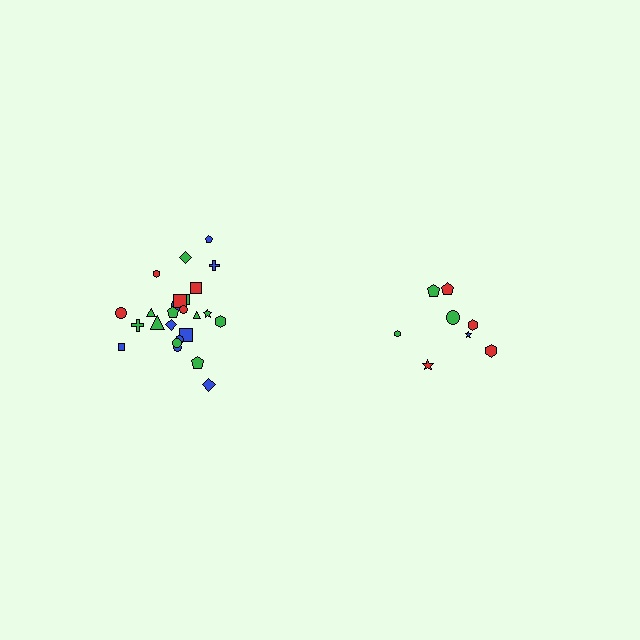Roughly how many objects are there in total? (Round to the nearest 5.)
Roughly 35 objects in total.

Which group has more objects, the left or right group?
The left group.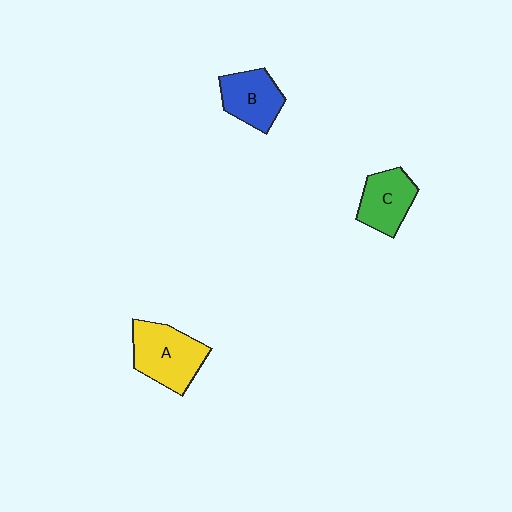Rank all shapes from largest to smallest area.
From largest to smallest: A (yellow), B (blue), C (green).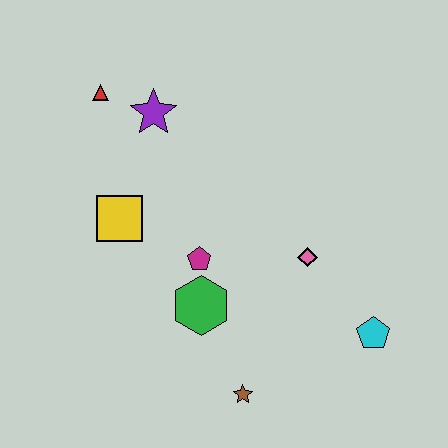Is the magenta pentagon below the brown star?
No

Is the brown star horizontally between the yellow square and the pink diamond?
Yes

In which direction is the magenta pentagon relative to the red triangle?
The magenta pentagon is below the red triangle.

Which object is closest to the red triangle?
The purple star is closest to the red triangle.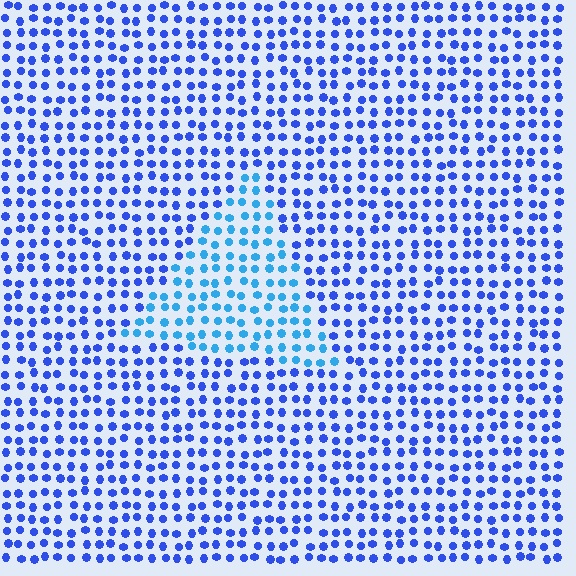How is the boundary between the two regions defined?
The boundary is defined purely by a slight shift in hue (about 29 degrees). Spacing, size, and orientation are identical on both sides.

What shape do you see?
I see a triangle.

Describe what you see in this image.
The image is filled with small blue elements in a uniform arrangement. A triangle-shaped region is visible where the elements are tinted to a slightly different hue, forming a subtle color boundary.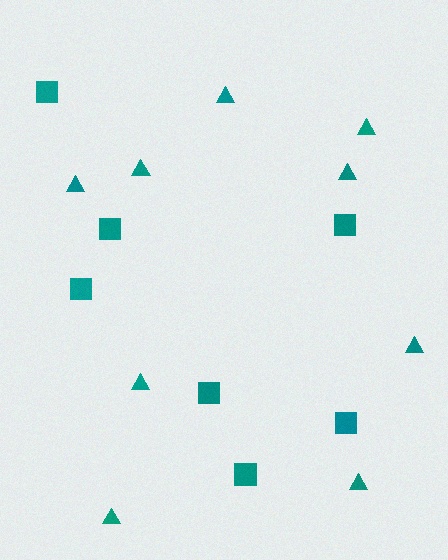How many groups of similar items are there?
There are 2 groups: one group of triangles (9) and one group of squares (7).